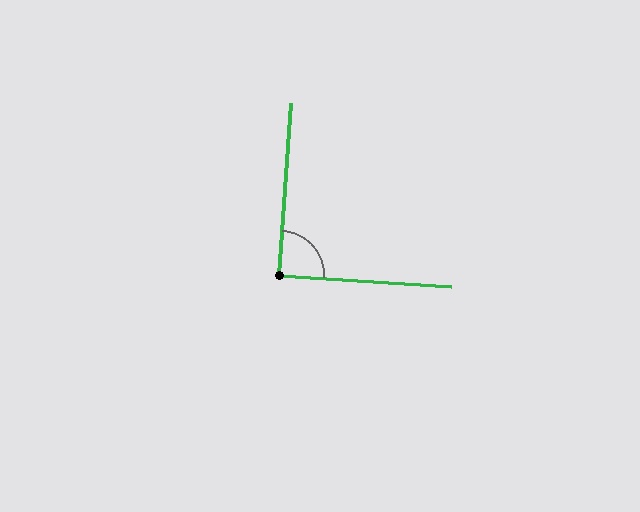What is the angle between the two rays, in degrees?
Approximately 90 degrees.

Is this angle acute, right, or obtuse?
It is approximately a right angle.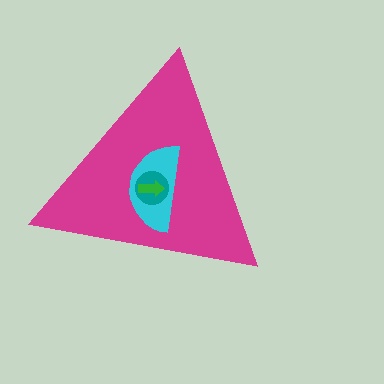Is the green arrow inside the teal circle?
Yes.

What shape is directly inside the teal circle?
The green arrow.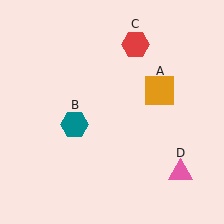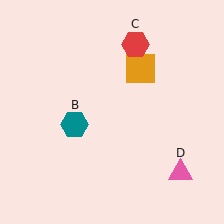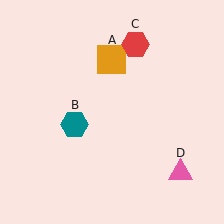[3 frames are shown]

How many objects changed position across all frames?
1 object changed position: orange square (object A).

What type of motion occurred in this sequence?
The orange square (object A) rotated counterclockwise around the center of the scene.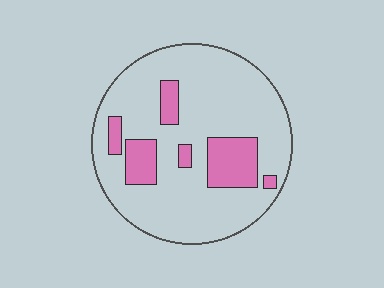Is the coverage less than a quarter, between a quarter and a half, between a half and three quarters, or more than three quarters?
Less than a quarter.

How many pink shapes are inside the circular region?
6.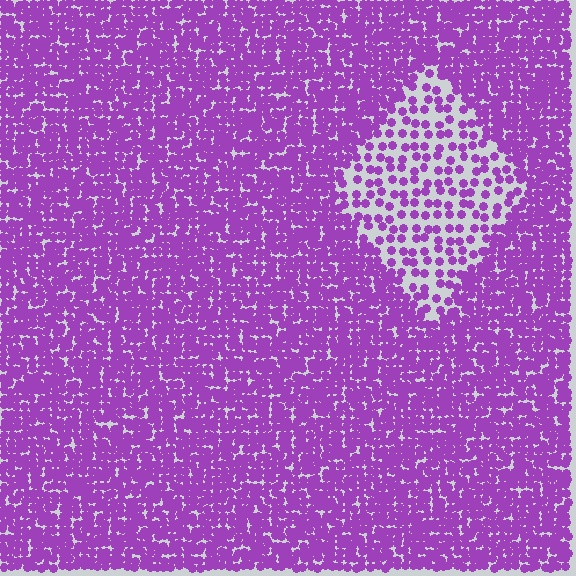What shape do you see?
I see a diamond.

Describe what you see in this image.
The image contains small purple elements arranged at two different densities. A diamond-shaped region is visible where the elements are less densely packed than the surrounding area.